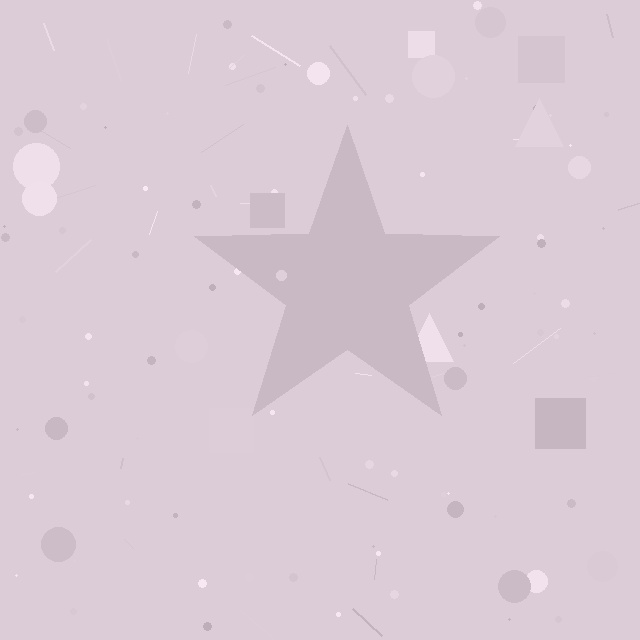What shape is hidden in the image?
A star is hidden in the image.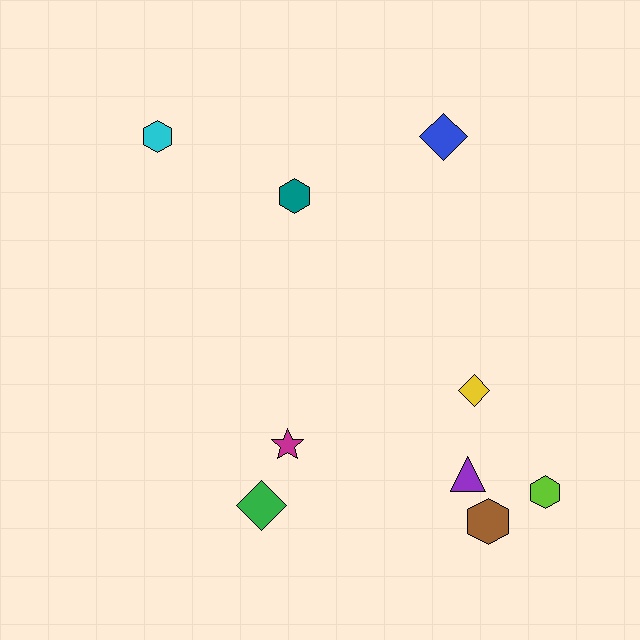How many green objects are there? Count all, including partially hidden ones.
There is 1 green object.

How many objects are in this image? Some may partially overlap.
There are 9 objects.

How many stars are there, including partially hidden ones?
There is 1 star.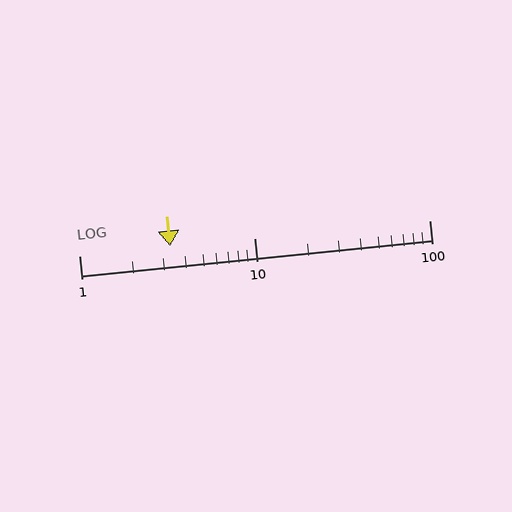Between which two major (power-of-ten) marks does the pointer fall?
The pointer is between 1 and 10.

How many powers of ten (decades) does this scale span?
The scale spans 2 decades, from 1 to 100.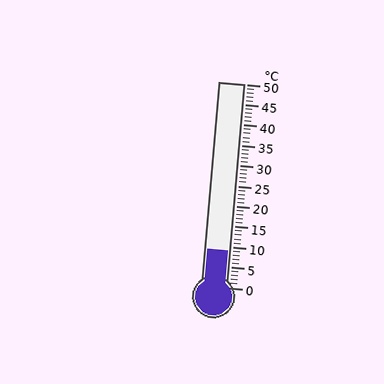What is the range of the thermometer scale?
The thermometer scale ranges from 0°C to 50°C.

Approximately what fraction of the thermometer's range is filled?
The thermometer is filled to approximately 20% of its range.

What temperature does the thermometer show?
The thermometer shows approximately 9°C.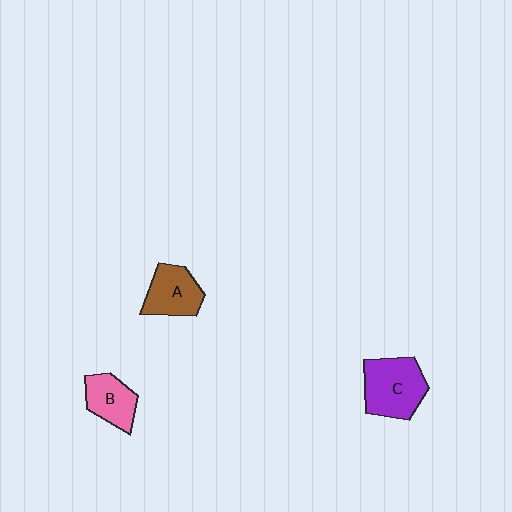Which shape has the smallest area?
Shape B (pink).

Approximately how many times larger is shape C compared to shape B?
Approximately 1.5 times.